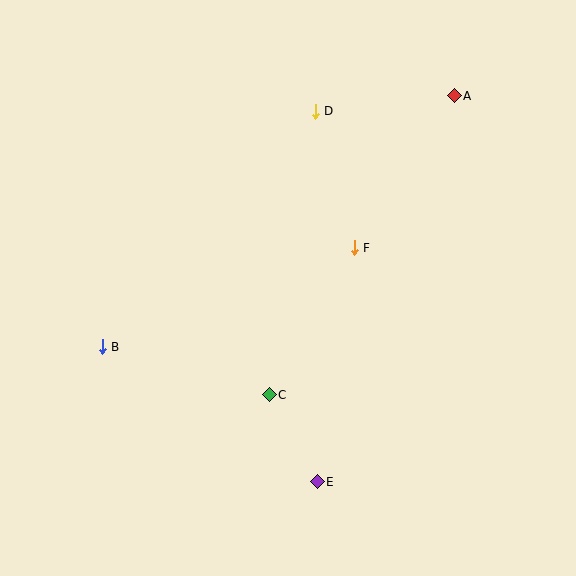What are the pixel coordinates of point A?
Point A is at (454, 96).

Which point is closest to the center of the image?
Point F at (354, 248) is closest to the center.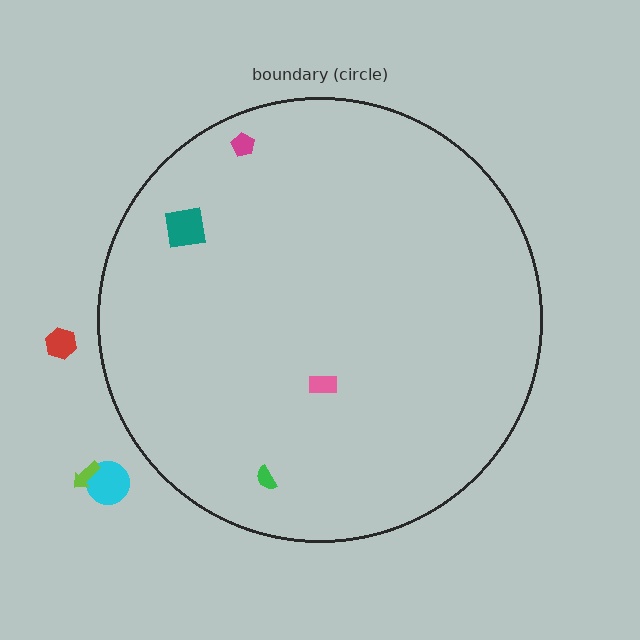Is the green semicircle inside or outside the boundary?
Inside.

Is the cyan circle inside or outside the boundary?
Outside.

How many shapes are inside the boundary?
4 inside, 3 outside.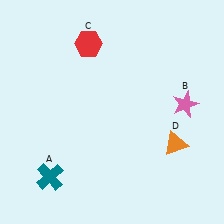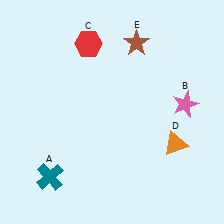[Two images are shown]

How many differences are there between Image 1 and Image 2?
There is 1 difference between the two images.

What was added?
A brown star (E) was added in Image 2.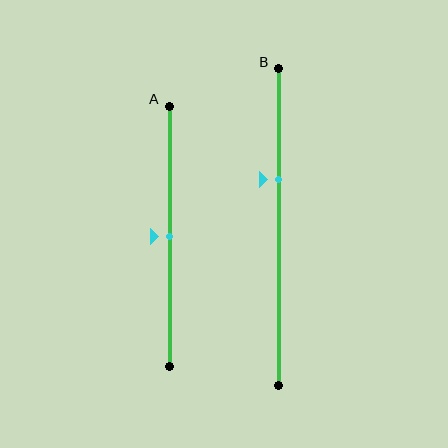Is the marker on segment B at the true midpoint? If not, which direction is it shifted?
No, the marker on segment B is shifted upward by about 15% of the segment length.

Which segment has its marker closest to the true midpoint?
Segment A has its marker closest to the true midpoint.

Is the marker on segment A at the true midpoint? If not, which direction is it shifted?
Yes, the marker on segment A is at the true midpoint.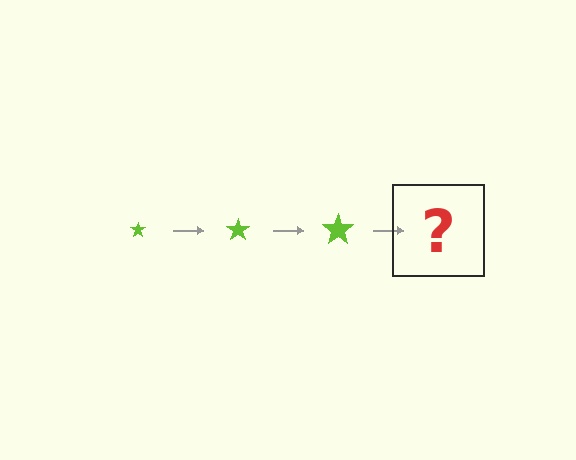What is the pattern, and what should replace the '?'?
The pattern is that the star gets progressively larger each step. The '?' should be a lime star, larger than the previous one.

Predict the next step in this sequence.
The next step is a lime star, larger than the previous one.